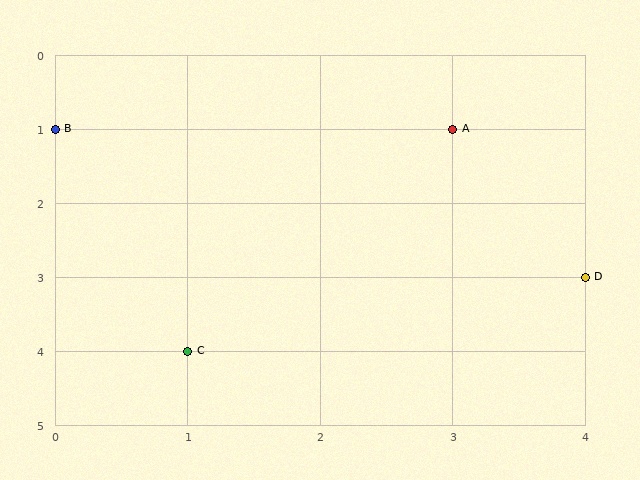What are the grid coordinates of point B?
Point B is at grid coordinates (0, 1).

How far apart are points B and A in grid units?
Points B and A are 3 columns apart.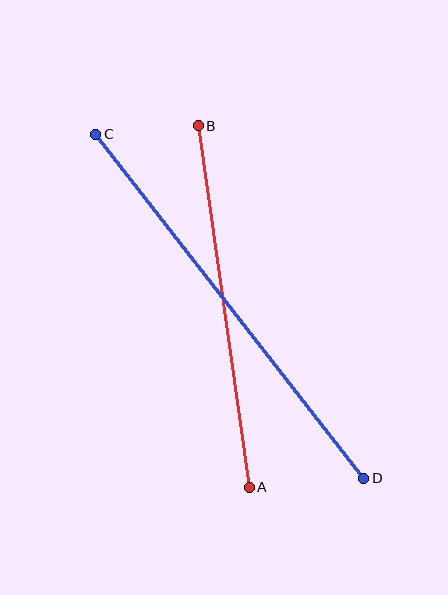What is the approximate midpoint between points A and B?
The midpoint is at approximately (224, 306) pixels.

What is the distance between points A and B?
The distance is approximately 365 pixels.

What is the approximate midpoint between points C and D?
The midpoint is at approximately (230, 306) pixels.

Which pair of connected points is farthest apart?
Points C and D are farthest apart.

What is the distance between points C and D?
The distance is approximately 436 pixels.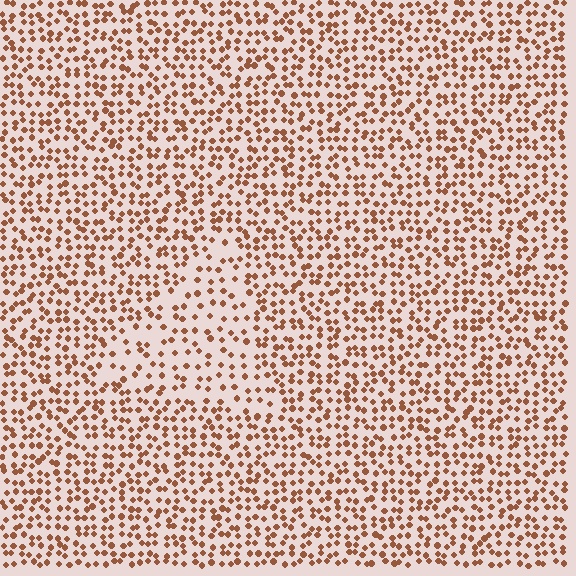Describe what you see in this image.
The image contains small brown elements arranged at two different densities. A triangle-shaped region is visible where the elements are less densely packed than the surrounding area.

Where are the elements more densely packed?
The elements are more densely packed outside the triangle boundary.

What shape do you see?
I see a triangle.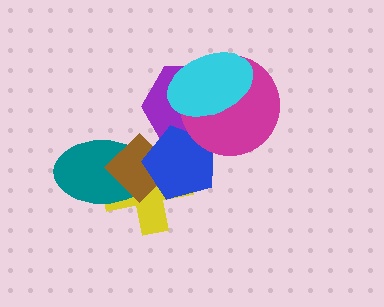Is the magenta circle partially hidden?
Yes, it is partially covered by another shape.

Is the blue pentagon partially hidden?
Yes, it is partially covered by another shape.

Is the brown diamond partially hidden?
Yes, it is partially covered by another shape.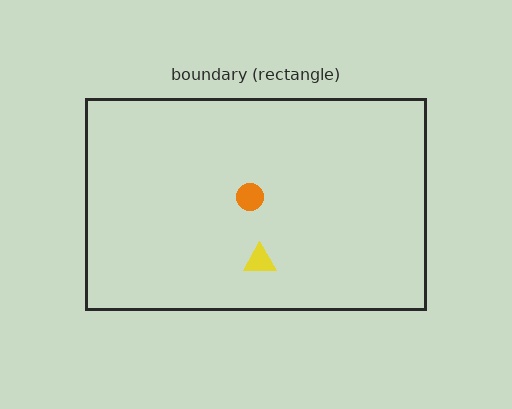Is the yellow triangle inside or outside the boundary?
Inside.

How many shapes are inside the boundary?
2 inside, 0 outside.